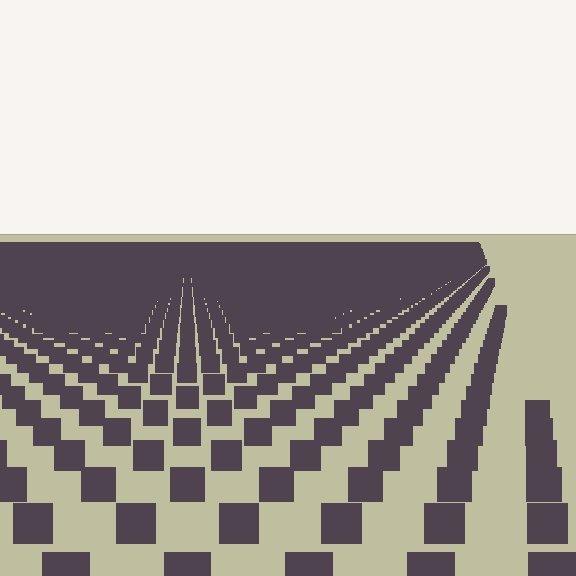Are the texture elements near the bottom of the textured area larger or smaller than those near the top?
Larger. Near the bottom, elements are closer to the viewer and appear at a bigger on-screen size.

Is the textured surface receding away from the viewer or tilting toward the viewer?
The surface is receding away from the viewer. Texture elements get smaller and denser toward the top.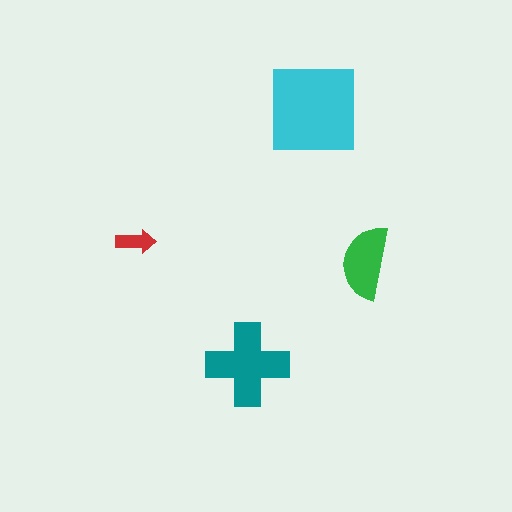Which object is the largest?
The cyan square.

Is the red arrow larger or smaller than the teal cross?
Smaller.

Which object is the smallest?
The red arrow.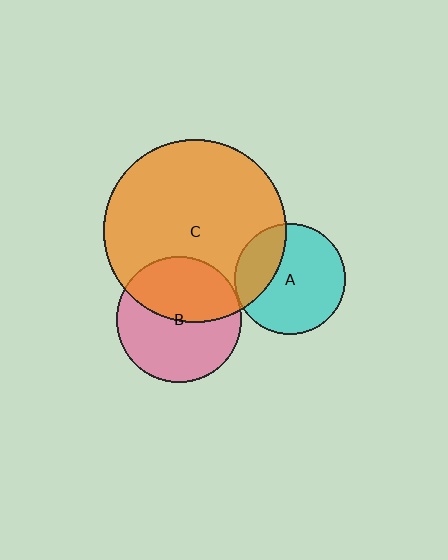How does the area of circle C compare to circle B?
Approximately 2.1 times.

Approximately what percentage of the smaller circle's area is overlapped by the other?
Approximately 5%.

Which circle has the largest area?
Circle C (orange).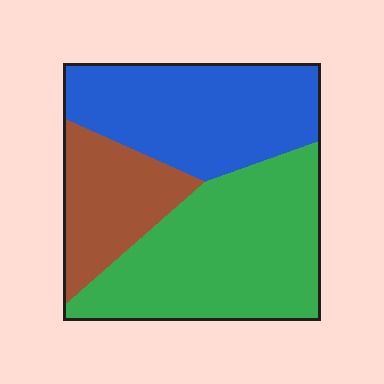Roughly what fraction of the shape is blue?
Blue covers about 35% of the shape.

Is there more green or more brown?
Green.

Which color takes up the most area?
Green, at roughly 45%.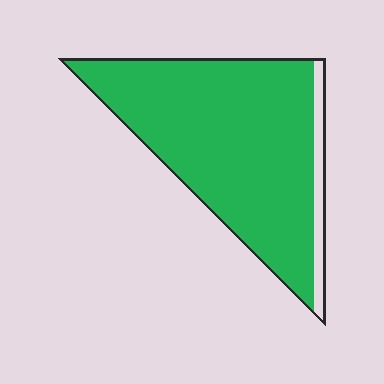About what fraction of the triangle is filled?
About nine tenths (9/10).